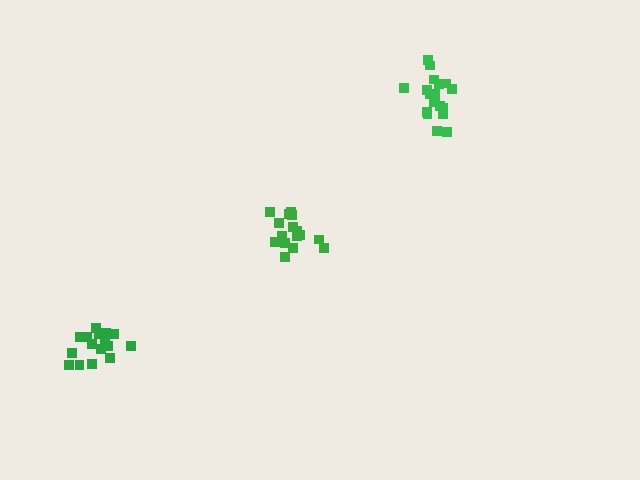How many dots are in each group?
Group 1: 20 dots, Group 2: 16 dots, Group 3: 16 dots (52 total).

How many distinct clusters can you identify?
There are 3 distinct clusters.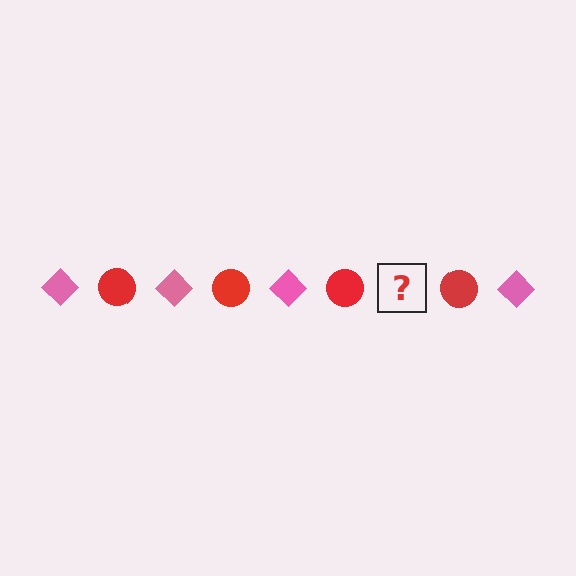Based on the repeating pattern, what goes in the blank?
The blank should be a pink diamond.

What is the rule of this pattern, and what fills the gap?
The rule is that the pattern alternates between pink diamond and red circle. The gap should be filled with a pink diamond.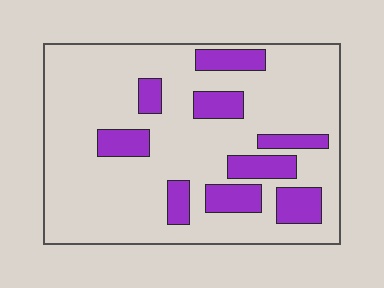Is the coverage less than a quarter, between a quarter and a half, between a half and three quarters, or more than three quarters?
Less than a quarter.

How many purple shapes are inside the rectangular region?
9.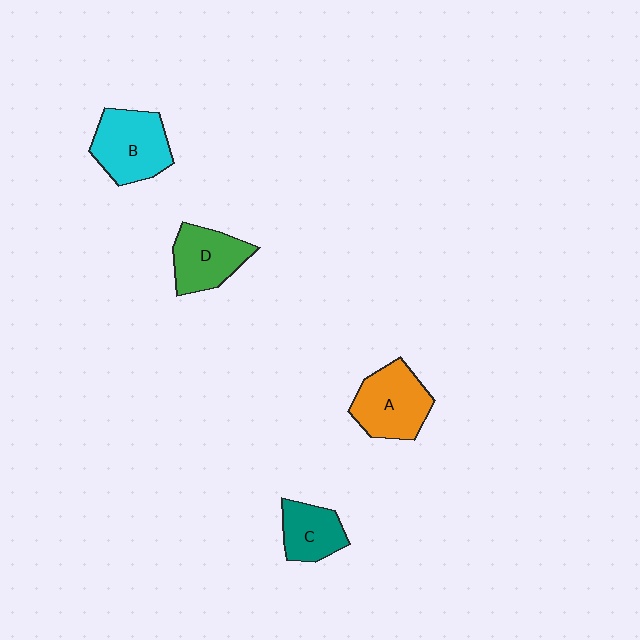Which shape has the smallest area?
Shape C (teal).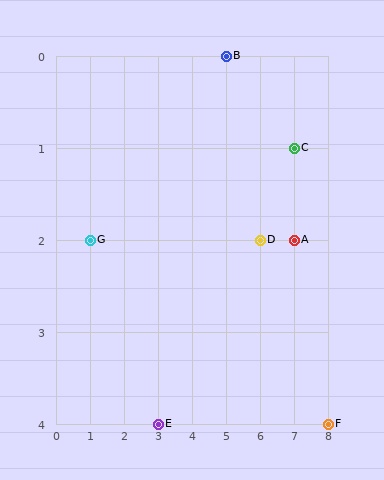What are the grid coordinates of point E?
Point E is at grid coordinates (3, 4).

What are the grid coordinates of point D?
Point D is at grid coordinates (6, 2).